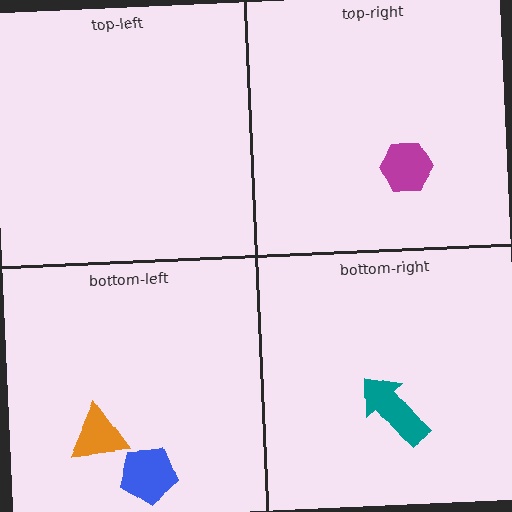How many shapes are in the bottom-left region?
2.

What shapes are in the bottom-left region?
The blue pentagon, the orange triangle.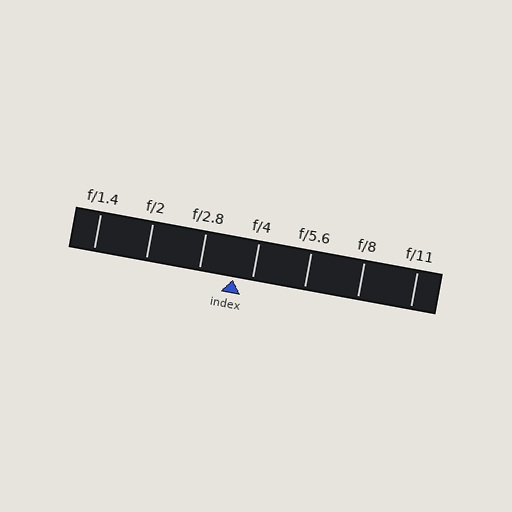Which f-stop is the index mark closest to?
The index mark is closest to f/4.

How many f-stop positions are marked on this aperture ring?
There are 7 f-stop positions marked.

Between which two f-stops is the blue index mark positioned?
The index mark is between f/2.8 and f/4.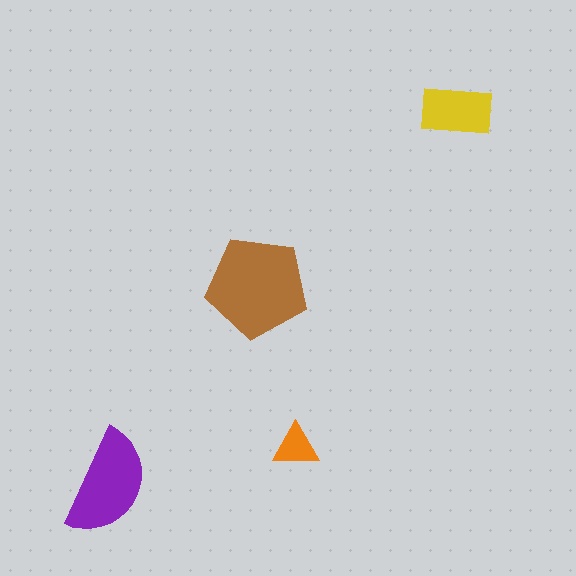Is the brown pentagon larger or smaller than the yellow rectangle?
Larger.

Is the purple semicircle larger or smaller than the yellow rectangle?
Larger.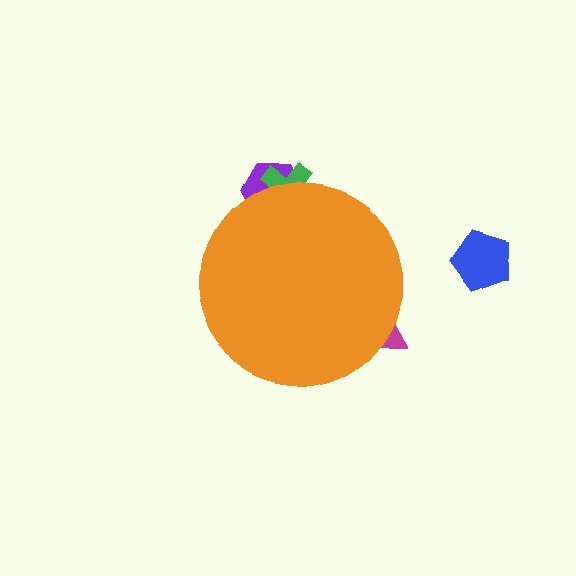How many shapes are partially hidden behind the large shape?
3 shapes are partially hidden.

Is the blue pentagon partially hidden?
No, the blue pentagon is fully visible.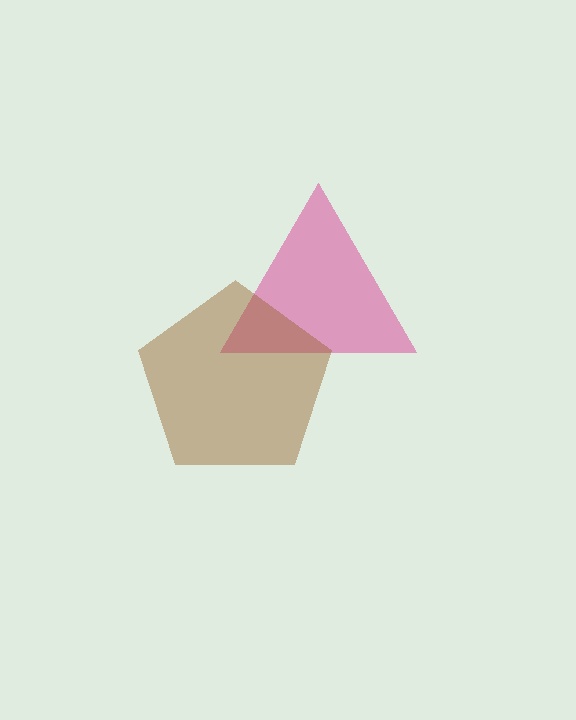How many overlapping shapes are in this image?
There are 2 overlapping shapes in the image.